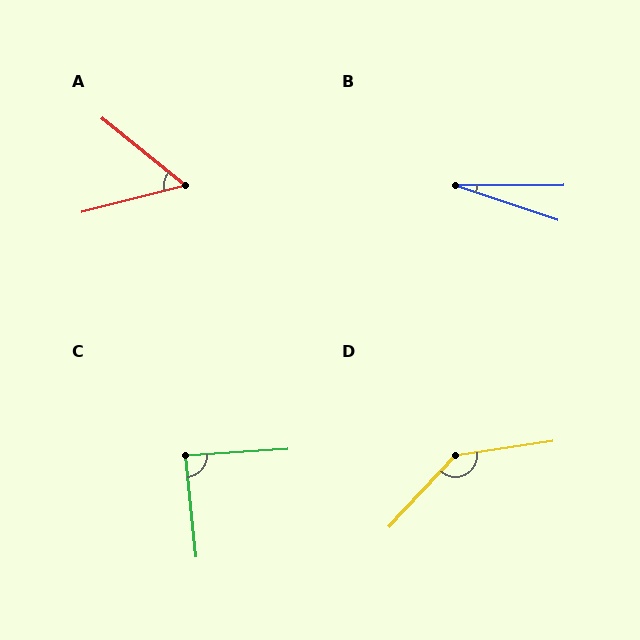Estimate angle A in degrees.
Approximately 53 degrees.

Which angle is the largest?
D, at approximately 141 degrees.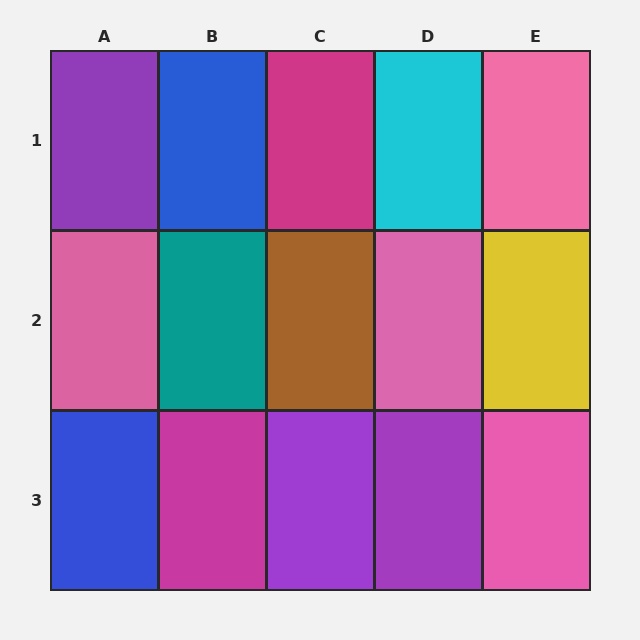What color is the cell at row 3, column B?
Magenta.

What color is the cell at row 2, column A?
Pink.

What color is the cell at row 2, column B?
Teal.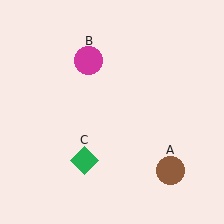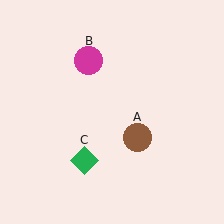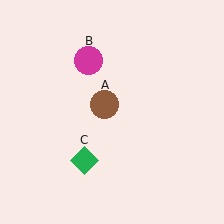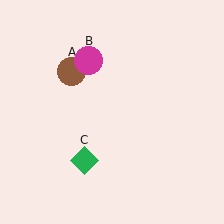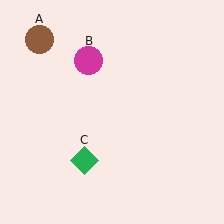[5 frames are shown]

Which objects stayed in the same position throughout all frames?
Magenta circle (object B) and green diamond (object C) remained stationary.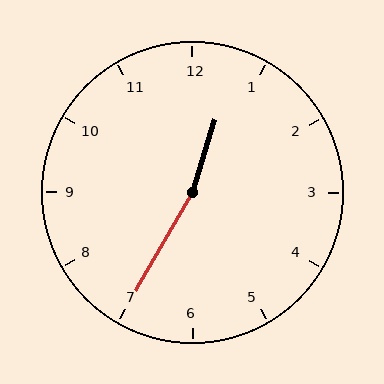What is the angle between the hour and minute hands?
Approximately 168 degrees.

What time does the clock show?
12:35.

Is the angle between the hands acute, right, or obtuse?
It is obtuse.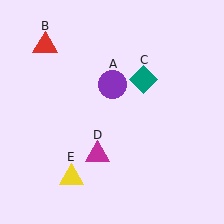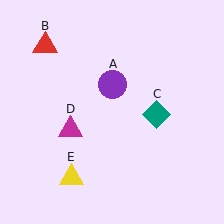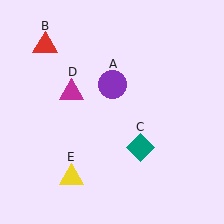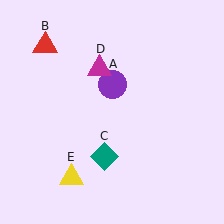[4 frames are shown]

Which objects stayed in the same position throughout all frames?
Purple circle (object A) and red triangle (object B) and yellow triangle (object E) remained stationary.